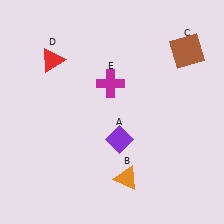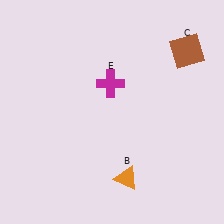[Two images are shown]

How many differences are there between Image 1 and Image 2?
There are 2 differences between the two images.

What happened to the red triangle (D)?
The red triangle (D) was removed in Image 2. It was in the top-left area of Image 1.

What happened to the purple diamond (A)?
The purple diamond (A) was removed in Image 2. It was in the bottom-right area of Image 1.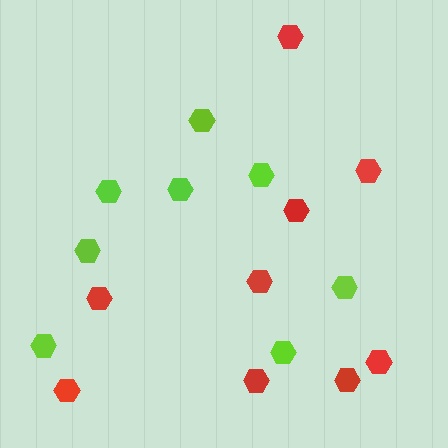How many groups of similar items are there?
There are 2 groups: one group of red hexagons (9) and one group of lime hexagons (8).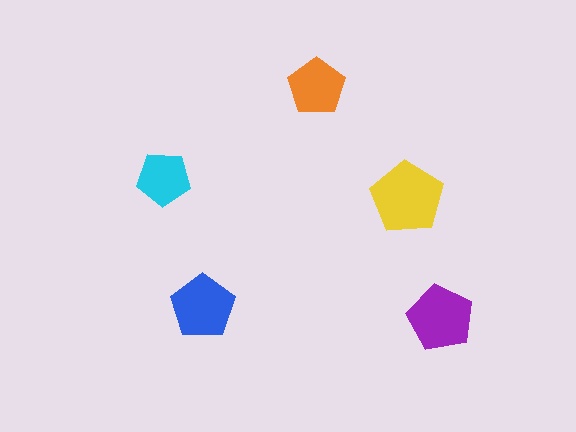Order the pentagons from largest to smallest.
the yellow one, the purple one, the blue one, the orange one, the cyan one.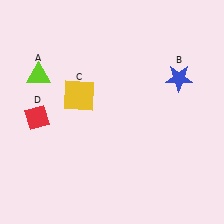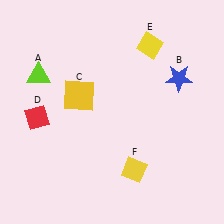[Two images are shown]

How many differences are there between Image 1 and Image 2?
There are 2 differences between the two images.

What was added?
A yellow diamond (E), a yellow diamond (F) were added in Image 2.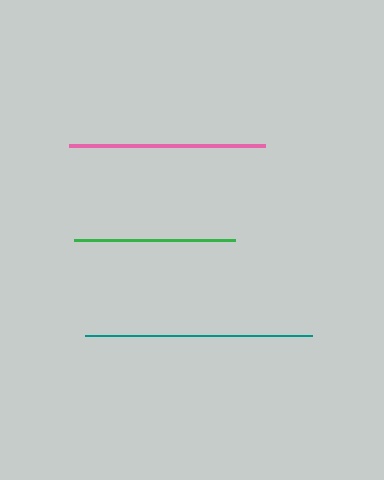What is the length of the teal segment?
The teal segment is approximately 227 pixels long.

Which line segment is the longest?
The teal line is the longest at approximately 227 pixels.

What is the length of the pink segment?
The pink segment is approximately 195 pixels long.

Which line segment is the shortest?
The green line is the shortest at approximately 161 pixels.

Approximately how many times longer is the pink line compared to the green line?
The pink line is approximately 1.2 times the length of the green line.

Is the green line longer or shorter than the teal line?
The teal line is longer than the green line.